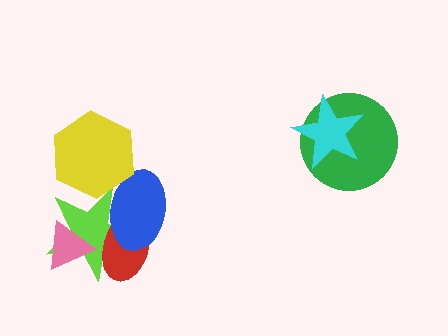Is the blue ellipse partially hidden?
Yes, it is partially covered by another shape.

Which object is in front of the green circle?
The cyan star is in front of the green circle.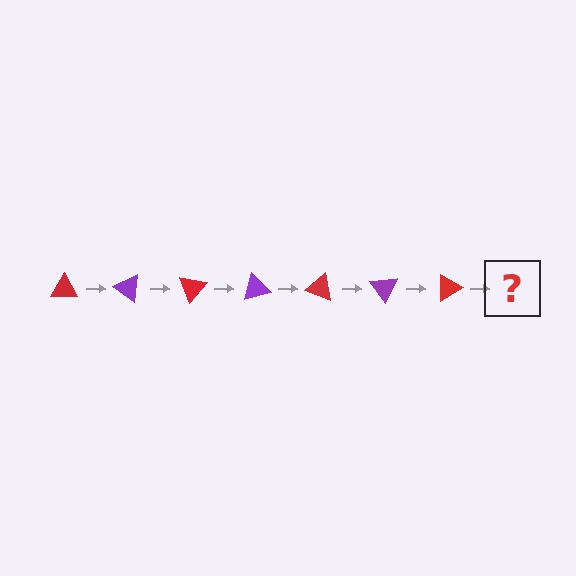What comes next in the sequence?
The next element should be a purple triangle, rotated 245 degrees from the start.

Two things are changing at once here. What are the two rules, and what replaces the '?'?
The two rules are that it rotates 35 degrees each step and the color cycles through red and purple. The '?' should be a purple triangle, rotated 245 degrees from the start.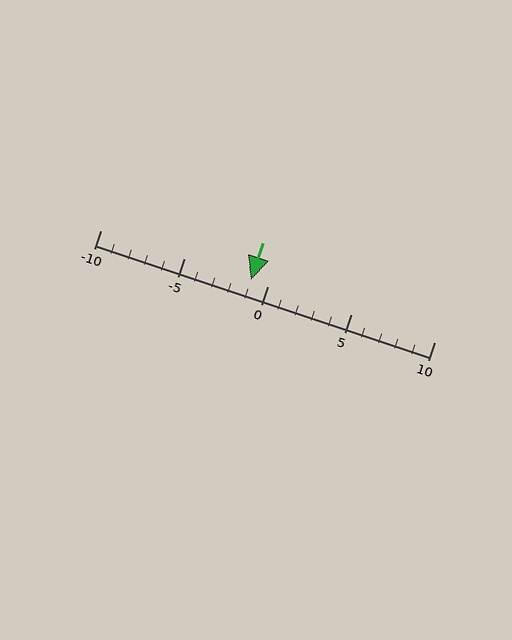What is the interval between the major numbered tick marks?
The major tick marks are spaced 5 units apart.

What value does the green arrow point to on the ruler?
The green arrow points to approximately -1.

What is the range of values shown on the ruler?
The ruler shows values from -10 to 10.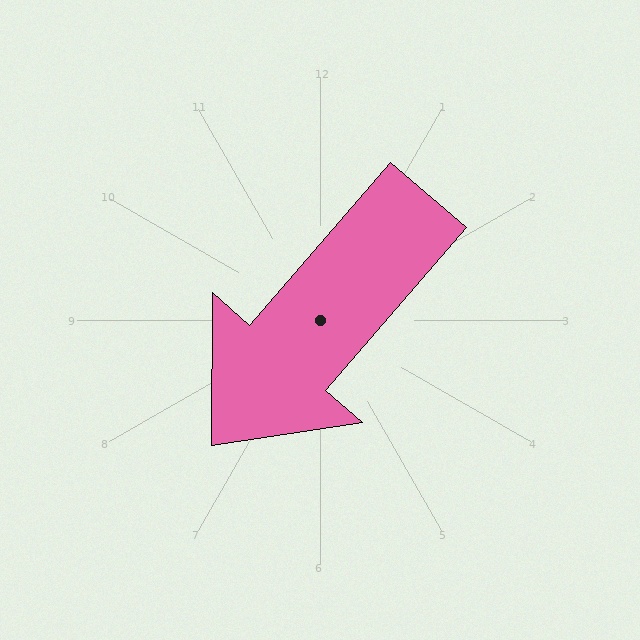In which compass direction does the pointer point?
Southwest.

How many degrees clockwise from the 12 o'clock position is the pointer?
Approximately 221 degrees.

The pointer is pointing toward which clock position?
Roughly 7 o'clock.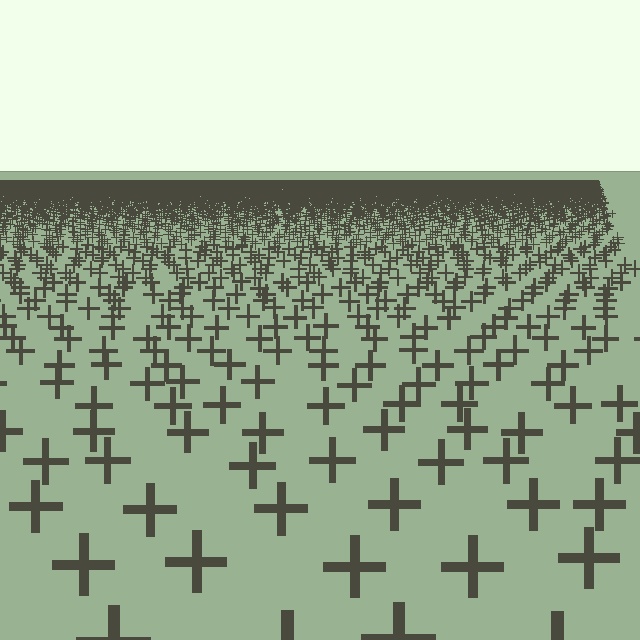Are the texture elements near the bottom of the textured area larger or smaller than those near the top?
Larger. Near the bottom, elements are closer to the viewer and appear at a bigger on-screen size.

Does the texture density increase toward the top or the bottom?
Density increases toward the top.